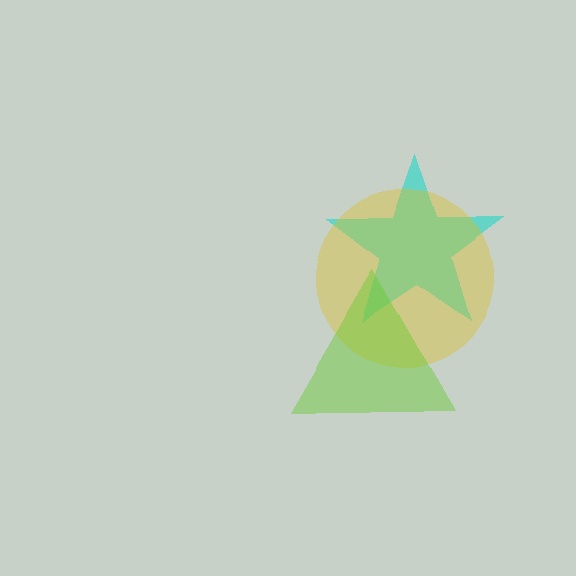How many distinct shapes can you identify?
There are 3 distinct shapes: a cyan star, a yellow circle, a lime triangle.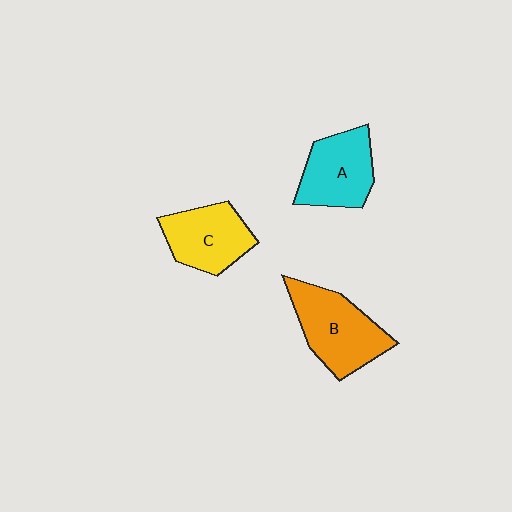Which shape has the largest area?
Shape B (orange).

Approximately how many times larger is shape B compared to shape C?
Approximately 1.2 times.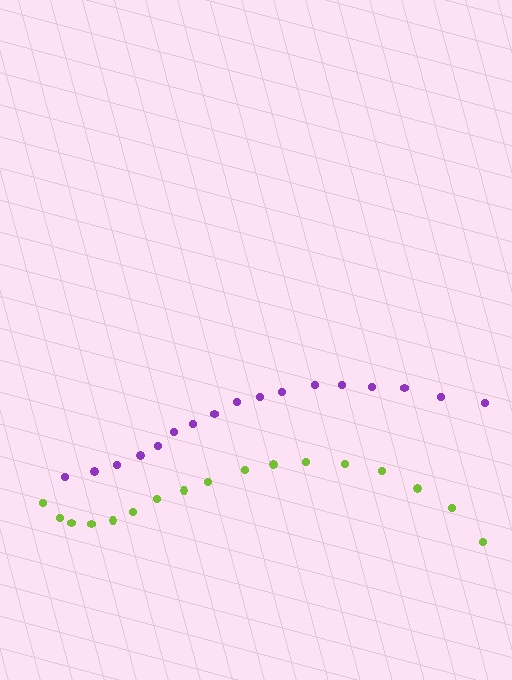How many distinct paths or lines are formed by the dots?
There are 2 distinct paths.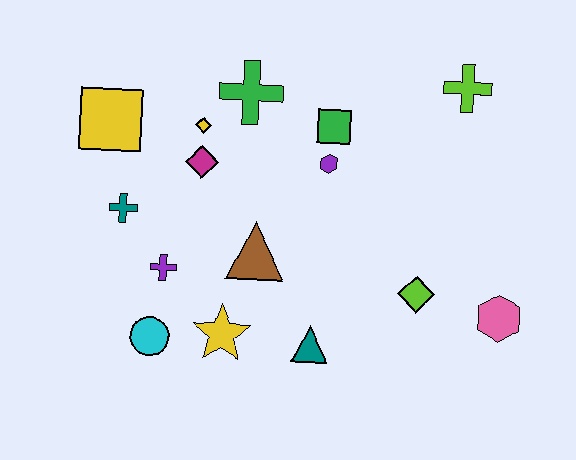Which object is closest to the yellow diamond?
The magenta diamond is closest to the yellow diamond.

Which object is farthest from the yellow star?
The lime cross is farthest from the yellow star.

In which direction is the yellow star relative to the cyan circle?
The yellow star is to the right of the cyan circle.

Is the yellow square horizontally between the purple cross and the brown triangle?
No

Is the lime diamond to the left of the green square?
No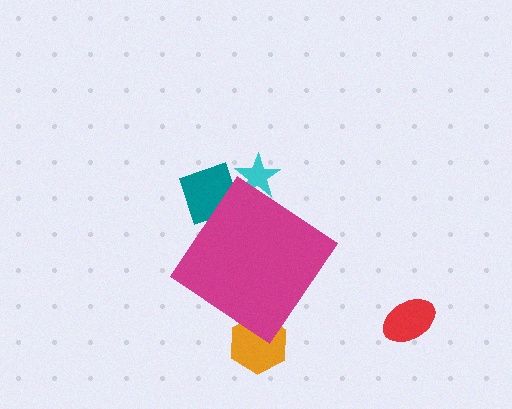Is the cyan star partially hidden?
Yes, the cyan star is partially hidden behind the magenta diamond.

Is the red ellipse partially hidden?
No, the red ellipse is fully visible.